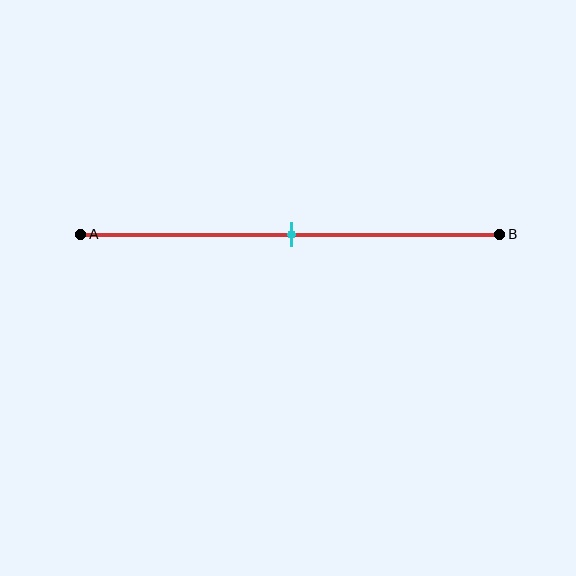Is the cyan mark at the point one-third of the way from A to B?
No, the mark is at about 50% from A, not at the 33% one-third point.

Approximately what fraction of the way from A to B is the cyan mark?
The cyan mark is approximately 50% of the way from A to B.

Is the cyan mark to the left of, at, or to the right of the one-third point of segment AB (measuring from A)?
The cyan mark is to the right of the one-third point of segment AB.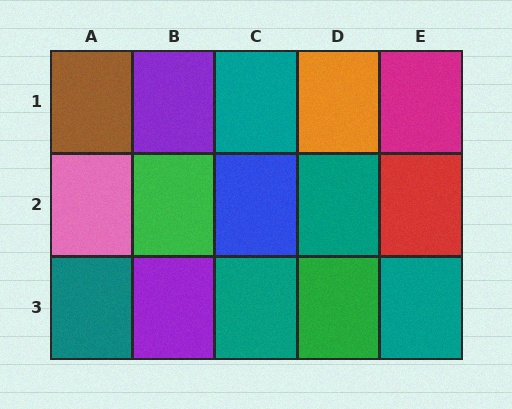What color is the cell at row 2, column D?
Teal.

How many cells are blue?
1 cell is blue.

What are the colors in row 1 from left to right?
Brown, purple, teal, orange, magenta.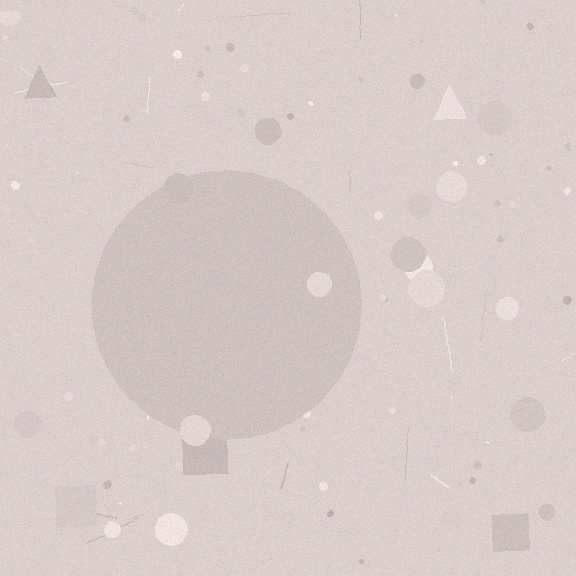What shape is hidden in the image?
A circle is hidden in the image.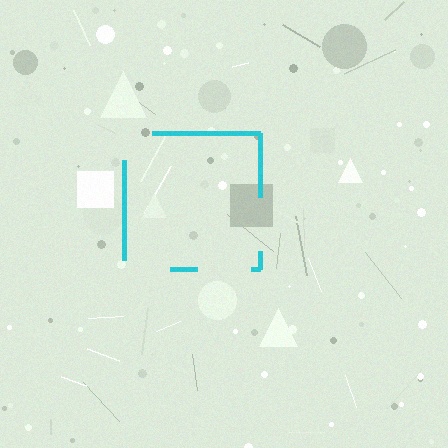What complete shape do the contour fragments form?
The contour fragments form a square.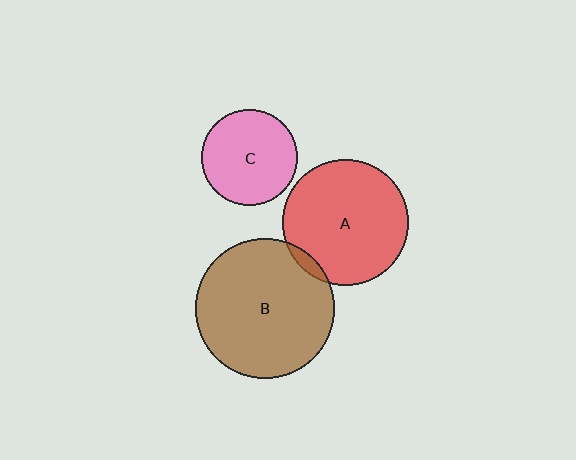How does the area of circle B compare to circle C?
Approximately 2.1 times.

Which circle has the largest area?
Circle B (brown).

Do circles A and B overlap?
Yes.